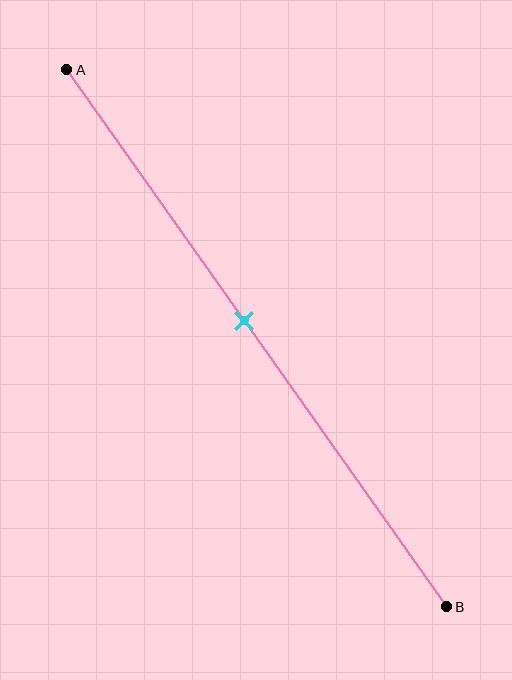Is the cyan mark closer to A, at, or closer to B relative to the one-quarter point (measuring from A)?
The cyan mark is closer to point B than the one-quarter point of segment AB.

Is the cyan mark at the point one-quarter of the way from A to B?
No, the mark is at about 45% from A, not at the 25% one-quarter point.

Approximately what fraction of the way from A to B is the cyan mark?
The cyan mark is approximately 45% of the way from A to B.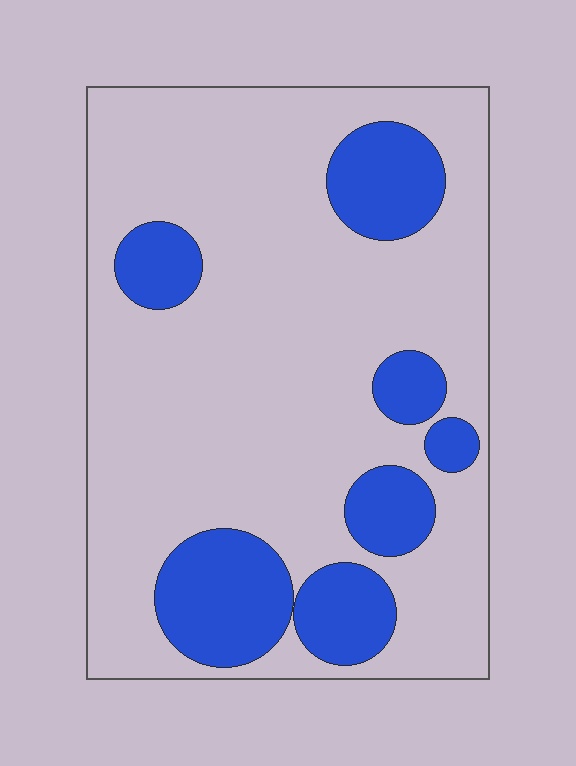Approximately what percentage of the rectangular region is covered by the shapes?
Approximately 25%.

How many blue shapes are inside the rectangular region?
7.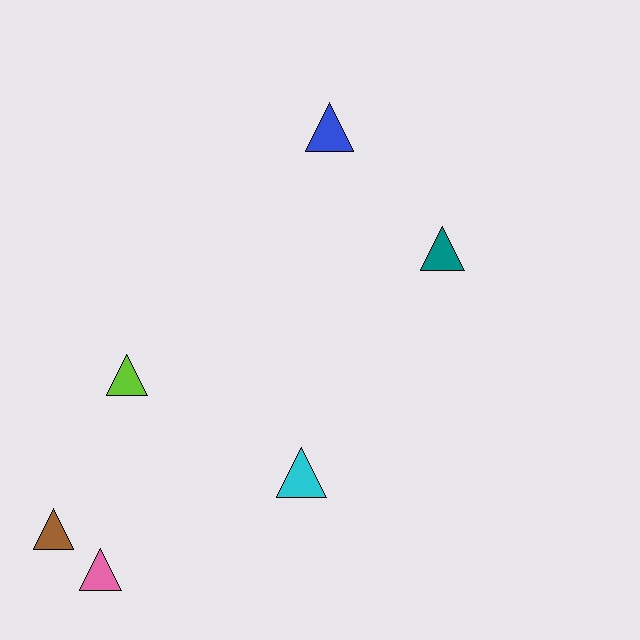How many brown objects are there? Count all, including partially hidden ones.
There is 1 brown object.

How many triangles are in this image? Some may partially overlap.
There are 6 triangles.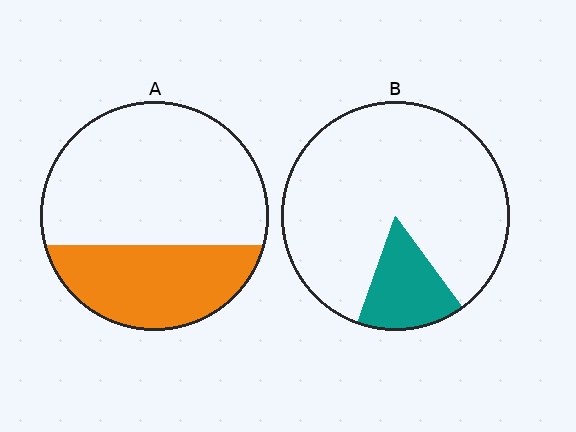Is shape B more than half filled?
No.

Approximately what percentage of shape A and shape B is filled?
A is approximately 35% and B is approximately 15%.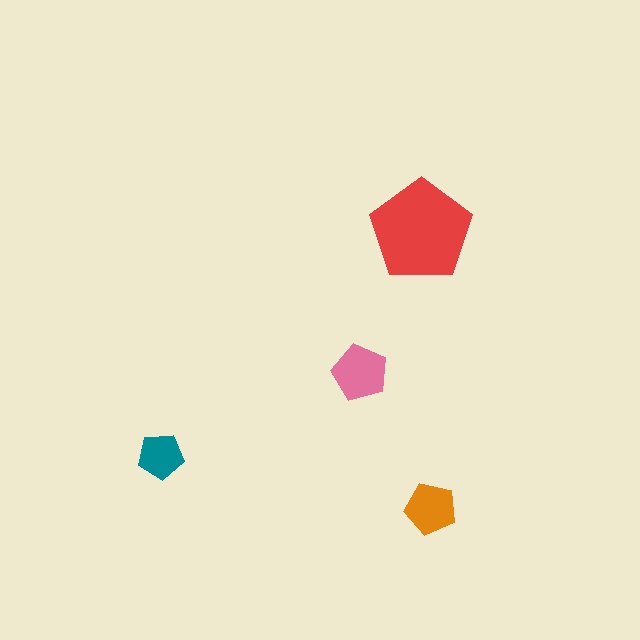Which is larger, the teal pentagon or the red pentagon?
The red one.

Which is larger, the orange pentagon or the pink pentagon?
The pink one.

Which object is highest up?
The red pentagon is topmost.